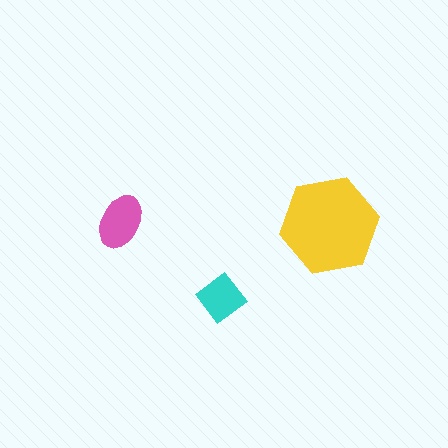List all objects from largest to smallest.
The yellow hexagon, the pink ellipse, the cyan diamond.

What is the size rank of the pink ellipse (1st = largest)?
2nd.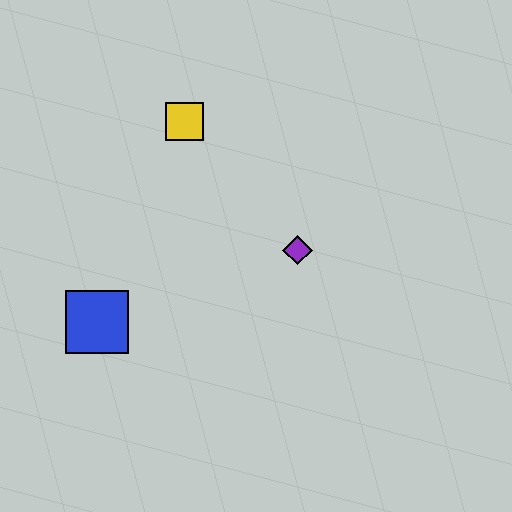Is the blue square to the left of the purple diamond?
Yes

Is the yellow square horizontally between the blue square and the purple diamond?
Yes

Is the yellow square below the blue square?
No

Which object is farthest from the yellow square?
The blue square is farthest from the yellow square.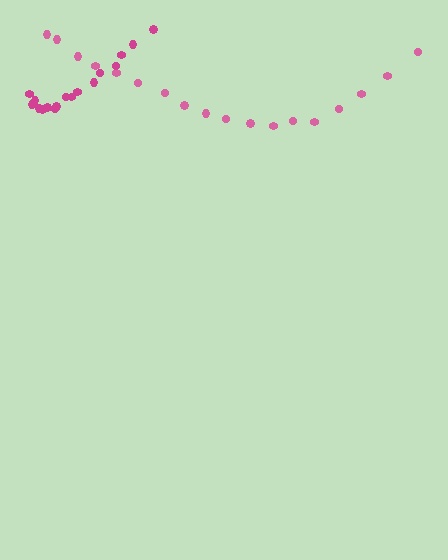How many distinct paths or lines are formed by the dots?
There are 2 distinct paths.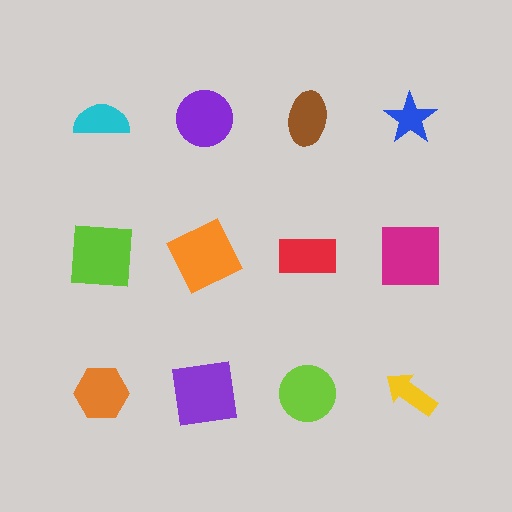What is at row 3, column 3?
A lime circle.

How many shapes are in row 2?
4 shapes.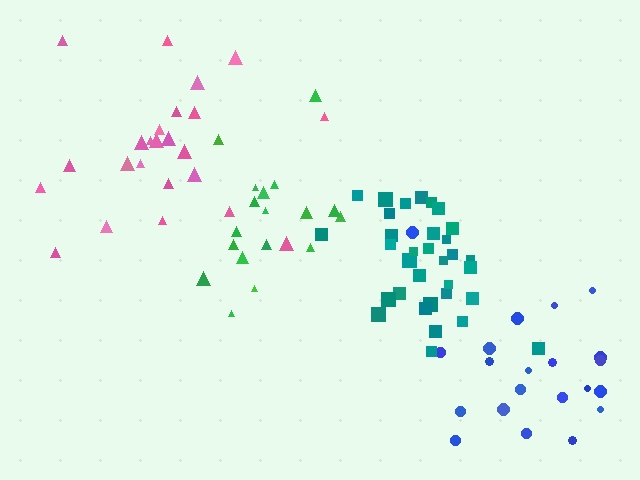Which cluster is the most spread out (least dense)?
Blue.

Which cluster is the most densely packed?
Teal.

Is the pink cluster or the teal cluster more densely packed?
Teal.